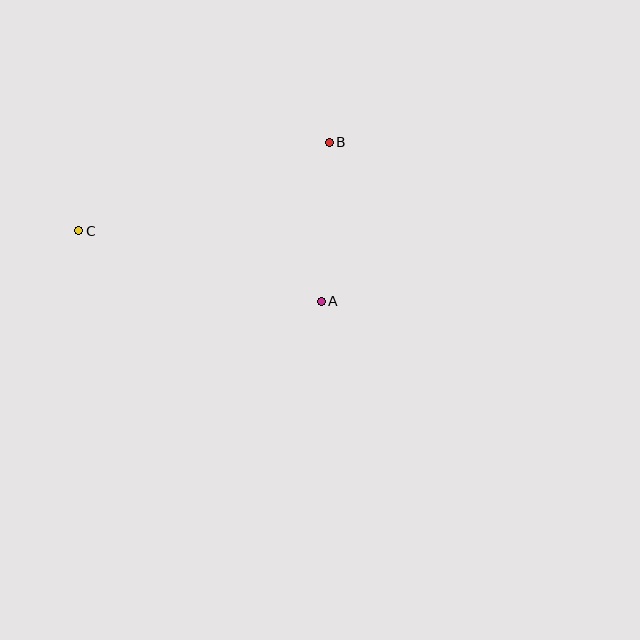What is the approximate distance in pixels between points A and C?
The distance between A and C is approximately 253 pixels.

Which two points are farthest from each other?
Points B and C are farthest from each other.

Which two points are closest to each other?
Points A and B are closest to each other.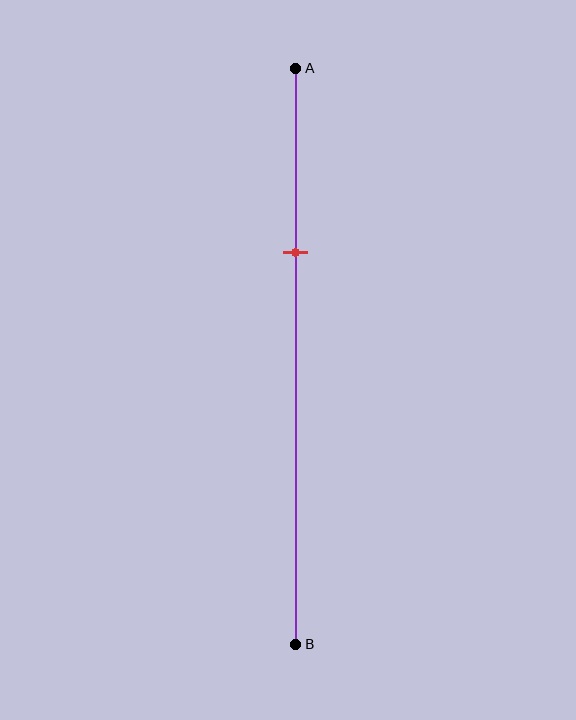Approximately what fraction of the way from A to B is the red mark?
The red mark is approximately 30% of the way from A to B.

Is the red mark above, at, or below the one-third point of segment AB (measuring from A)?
The red mark is approximately at the one-third point of segment AB.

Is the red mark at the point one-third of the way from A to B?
Yes, the mark is approximately at the one-third point.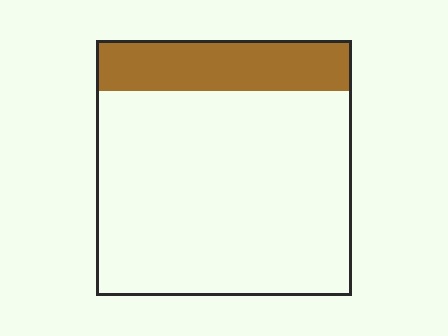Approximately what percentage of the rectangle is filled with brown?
Approximately 20%.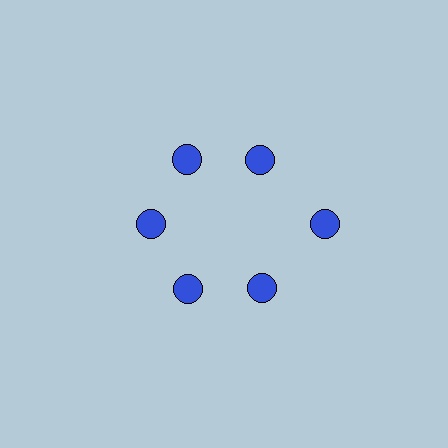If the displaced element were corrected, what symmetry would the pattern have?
It would have 6-fold rotational symmetry — the pattern would map onto itself every 60 degrees.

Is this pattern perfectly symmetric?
No. The 6 blue circles are arranged in a ring, but one element near the 3 o'clock position is pushed outward from the center, breaking the 6-fold rotational symmetry.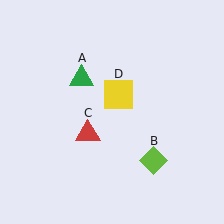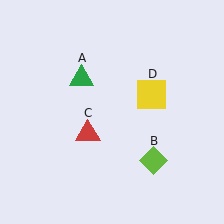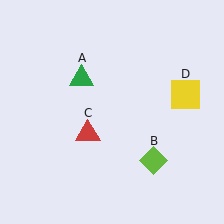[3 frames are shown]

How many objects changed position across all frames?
1 object changed position: yellow square (object D).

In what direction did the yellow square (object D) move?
The yellow square (object D) moved right.